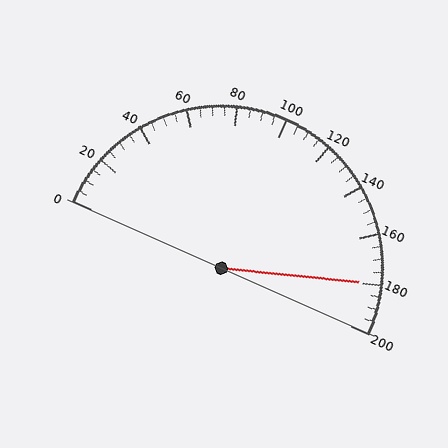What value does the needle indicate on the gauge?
The needle indicates approximately 180.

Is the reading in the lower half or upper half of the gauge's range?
The reading is in the upper half of the range (0 to 200).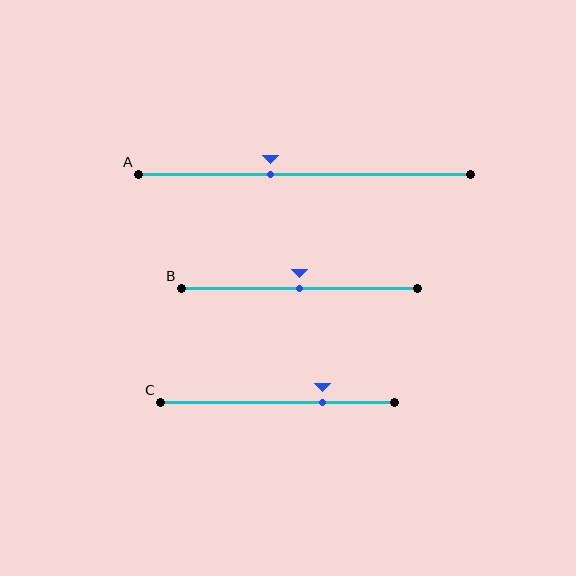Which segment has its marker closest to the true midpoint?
Segment B has its marker closest to the true midpoint.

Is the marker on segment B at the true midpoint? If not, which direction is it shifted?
Yes, the marker on segment B is at the true midpoint.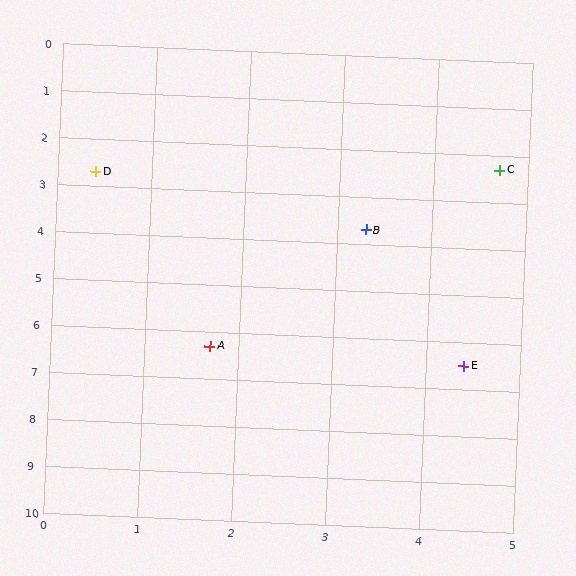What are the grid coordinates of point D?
Point D is at approximately (0.4, 2.7).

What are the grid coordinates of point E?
Point E is at approximately (4.4, 6.5).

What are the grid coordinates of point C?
Point C is at approximately (4.7, 2.3).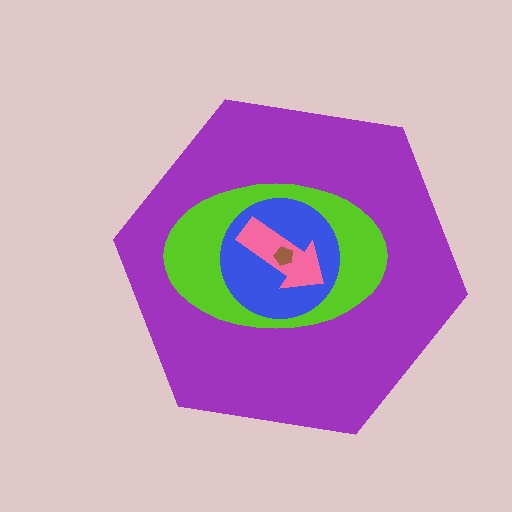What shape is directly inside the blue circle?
The pink arrow.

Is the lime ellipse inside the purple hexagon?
Yes.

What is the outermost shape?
The purple hexagon.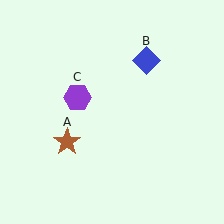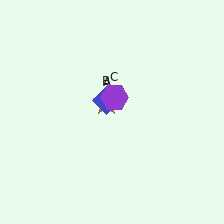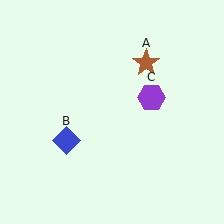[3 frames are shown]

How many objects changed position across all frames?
3 objects changed position: brown star (object A), blue diamond (object B), purple hexagon (object C).